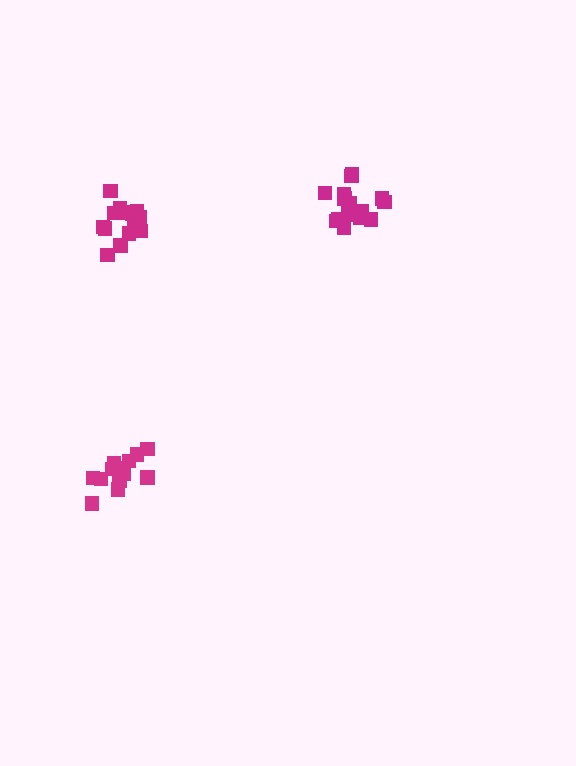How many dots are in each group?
Group 1: 15 dots, Group 2: 14 dots, Group 3: 16 dots (45 total).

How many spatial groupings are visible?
There are 3 spatial groupings.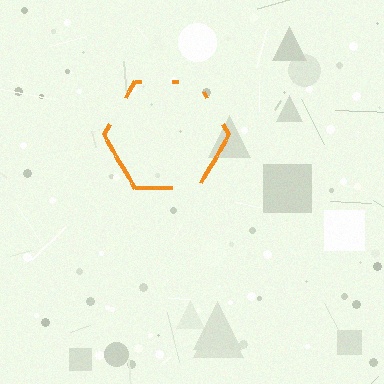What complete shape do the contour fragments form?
The contour fragments form a hexagon.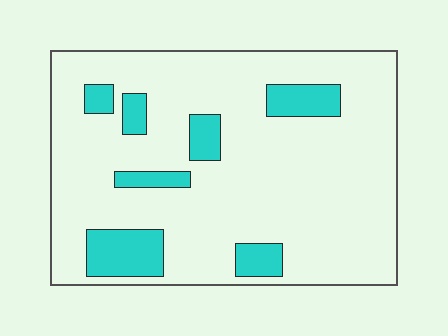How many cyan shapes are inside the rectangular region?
7.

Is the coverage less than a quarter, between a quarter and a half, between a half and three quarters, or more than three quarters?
Less than a quarter.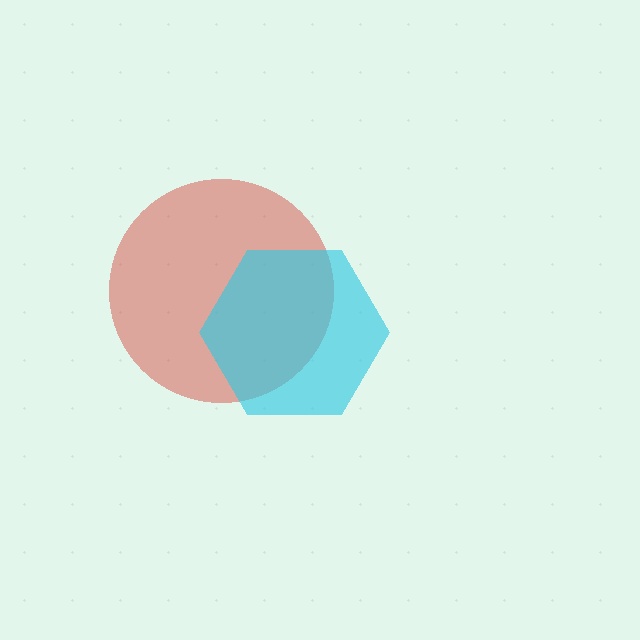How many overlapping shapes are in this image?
There are 2 overlapping shapes in the image.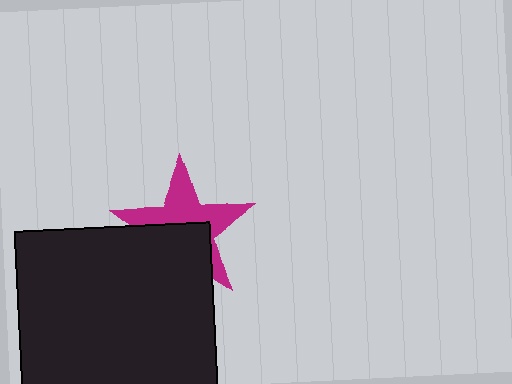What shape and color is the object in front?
The object in front is a black rectangle.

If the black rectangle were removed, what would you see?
You would see the complete magenta star.